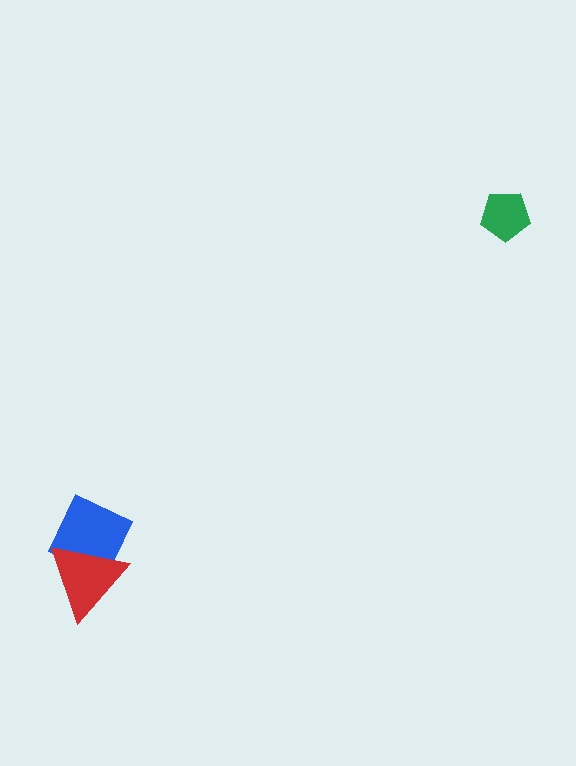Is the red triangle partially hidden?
No, no other shape covers it.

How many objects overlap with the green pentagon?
0 objects overlap with the green pentagon.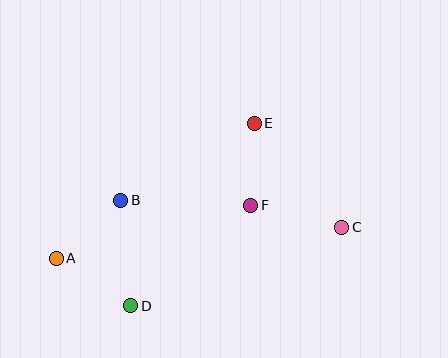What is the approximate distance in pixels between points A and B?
The distance between A and B is approximately 86 pixels.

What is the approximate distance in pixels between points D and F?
The distance between D and F is approximately 157 pixels.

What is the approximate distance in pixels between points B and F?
The distance between B and F is approximately 130 pixels.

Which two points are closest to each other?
Points E and F are closest to each other.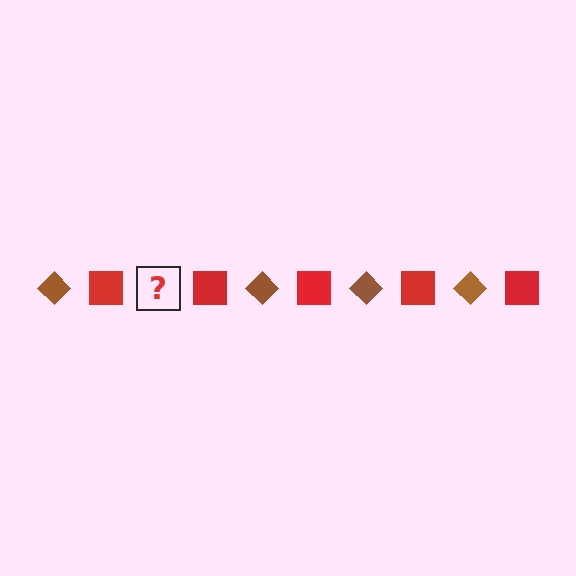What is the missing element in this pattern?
The missing element is a brown diamond.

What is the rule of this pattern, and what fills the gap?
The rule is that the pattern alternates between brown diamond and red square. The gap should be filled with a brown diamond.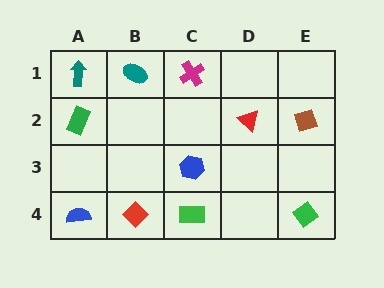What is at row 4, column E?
A green diamond.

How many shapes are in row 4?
4 shapes.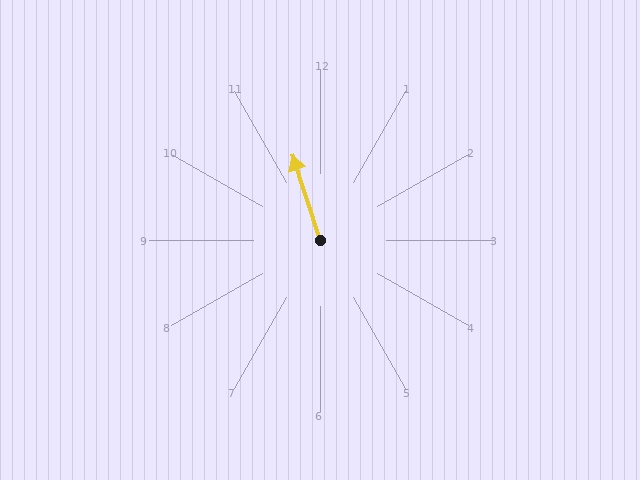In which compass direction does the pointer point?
North.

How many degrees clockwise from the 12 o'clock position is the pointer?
Approximately 342 degrees.